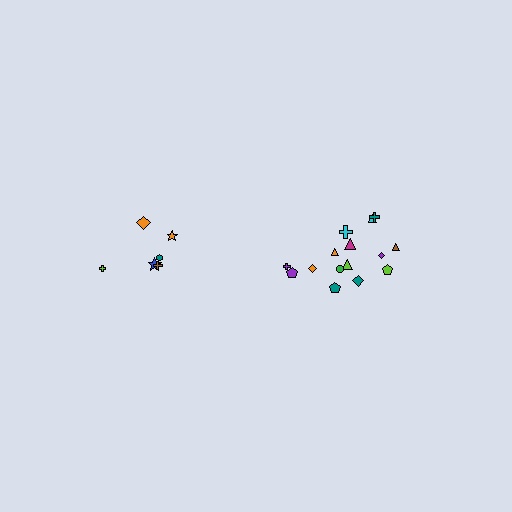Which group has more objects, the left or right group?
The right group.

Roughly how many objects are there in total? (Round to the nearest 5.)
Roughly 20 objects in total.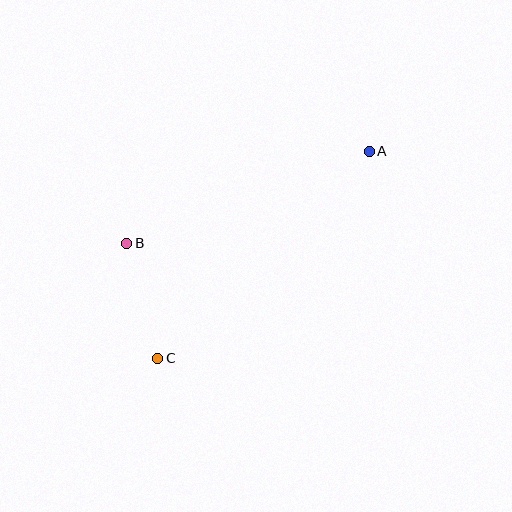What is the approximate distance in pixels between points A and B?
The distance between A and B is approximately 260 pixels.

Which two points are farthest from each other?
Points A and C are farthest from each other.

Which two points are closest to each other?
Points B and C are closest to each other.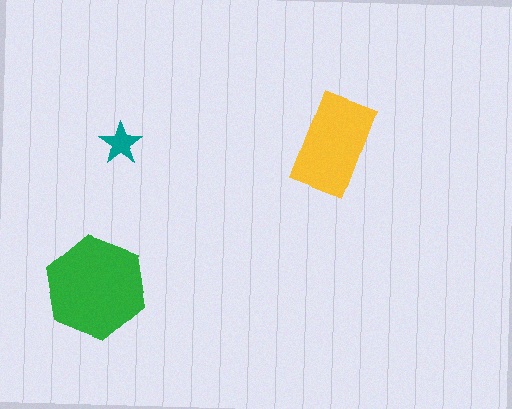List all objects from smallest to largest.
The teal star, the yellow rectangle, the green hexagon.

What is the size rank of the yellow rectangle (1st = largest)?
2nd.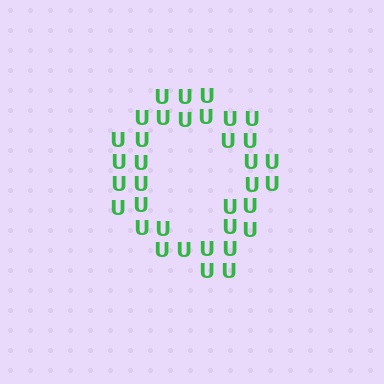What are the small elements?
The small elements are letter U's.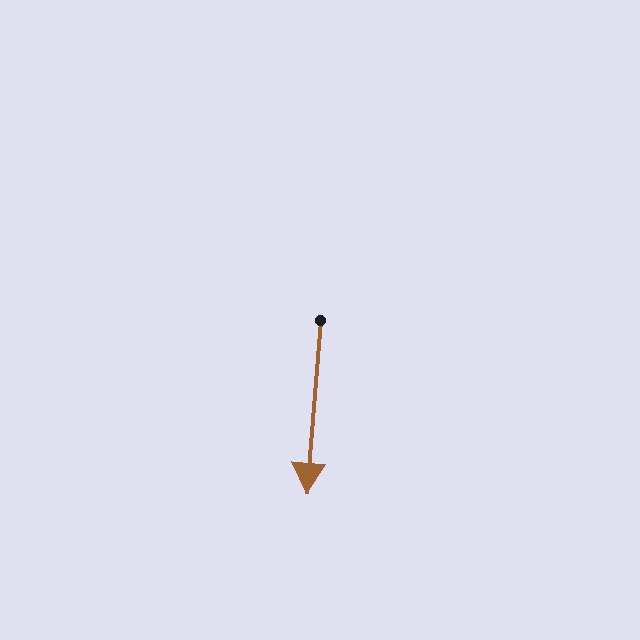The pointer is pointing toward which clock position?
Roughly 6 o'clock.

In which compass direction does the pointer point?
South.